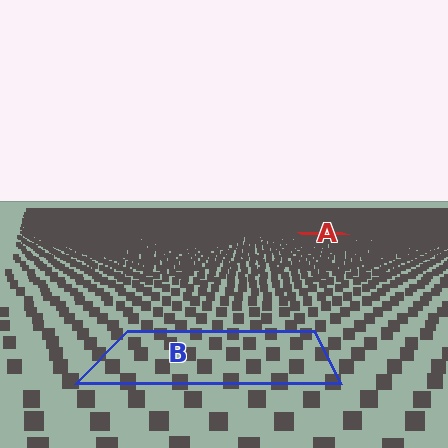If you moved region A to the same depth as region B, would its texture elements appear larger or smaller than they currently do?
They would appear larger. At a closer depth, the same texture elements are projected at a bigger on-screen size.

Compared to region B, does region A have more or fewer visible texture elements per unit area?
Region A has more texture elements per unit area — they are packed more densely because it is farther away.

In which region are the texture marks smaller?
The texture marks are smaller in region A, because it is farther away.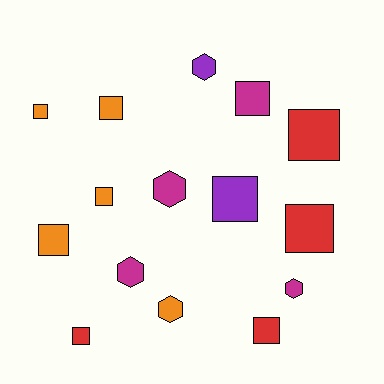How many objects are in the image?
There are 15 objects.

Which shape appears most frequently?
Square, with 10 objects.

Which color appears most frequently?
Orange, with 5 objects.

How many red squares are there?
There are 4 red squares.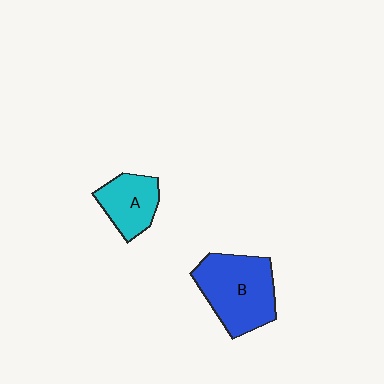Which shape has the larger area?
Shape B (blue).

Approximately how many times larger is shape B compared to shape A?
Approximately 1.7 times.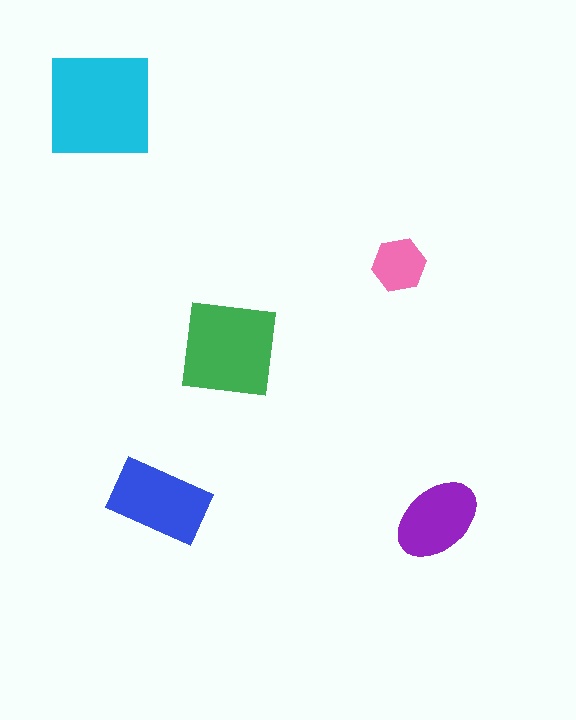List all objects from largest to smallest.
The cyan square, the green square, the blue rectangle, the purple ellipse, the pink hexagon.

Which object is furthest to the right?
The purple ellipse is rightmost.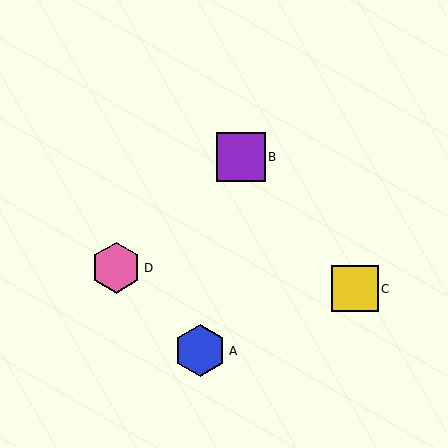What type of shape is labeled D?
Shape D is a pink hexagon.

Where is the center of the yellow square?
The center of the yellow square is at (355, 289).